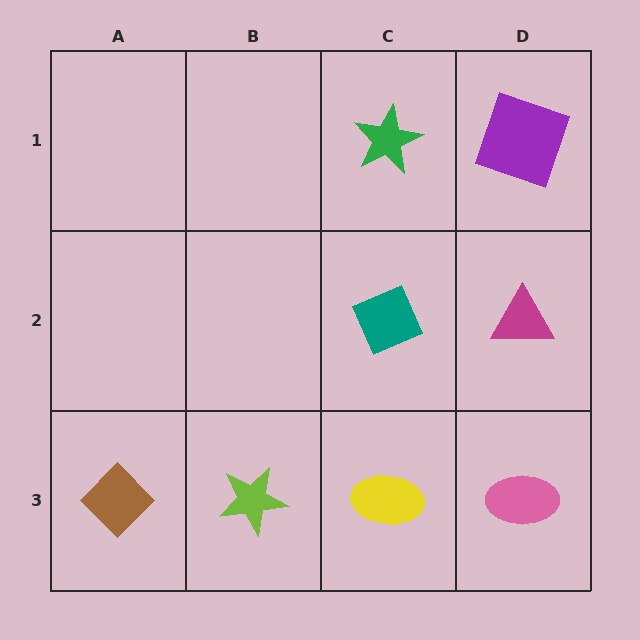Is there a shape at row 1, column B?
No, that cell is empty.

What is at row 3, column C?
A yellow ellipse.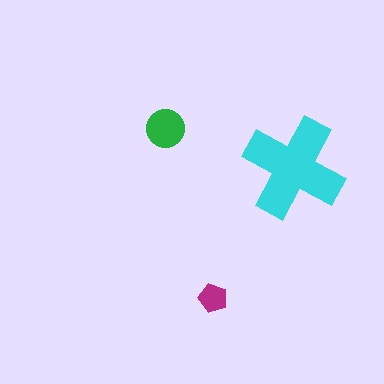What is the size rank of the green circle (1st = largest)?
2nd.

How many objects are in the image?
There are 3 objects in the image.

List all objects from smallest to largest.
The magenta pentagon, the green circle, the cyan cross.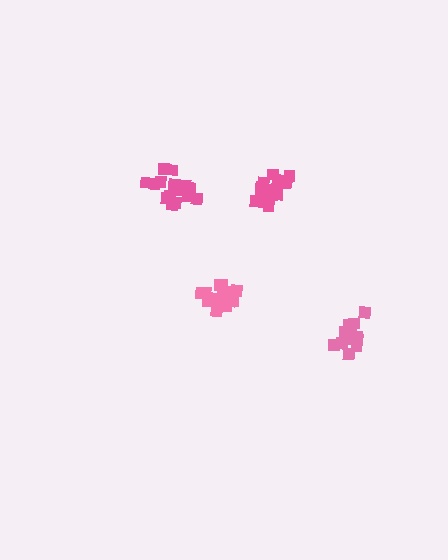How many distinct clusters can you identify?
There are 4 distinct clusters.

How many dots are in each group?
Group 1: 16 dots, Group 2: 16 dots, Group 3: 18 dots, Group 4: 16 dots (66 total).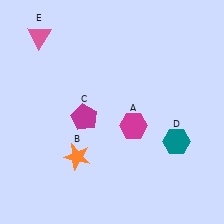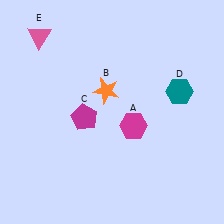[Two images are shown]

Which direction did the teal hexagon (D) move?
The teal hexagon (D) moved up.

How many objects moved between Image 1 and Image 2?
2 objects moved between the two images.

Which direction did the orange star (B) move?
The orange star (B) moved up.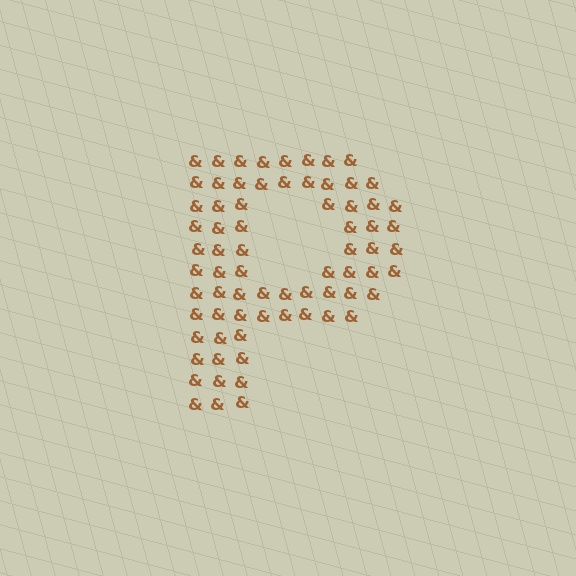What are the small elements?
The small elements are ampersands.